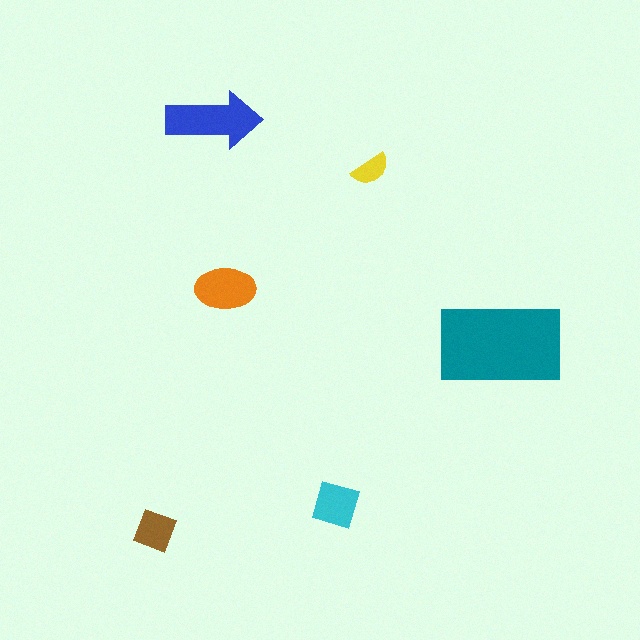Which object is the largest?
The teal rectangle.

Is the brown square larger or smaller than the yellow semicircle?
Larger.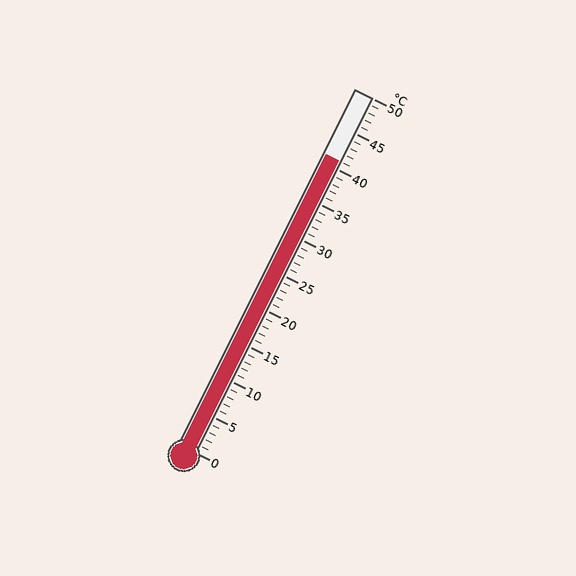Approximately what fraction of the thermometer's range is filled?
The thermometer is filled to approximately 80% of its range.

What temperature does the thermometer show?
The thermometer shows approximately 41°C.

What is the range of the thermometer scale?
The thermometer scale ranges from 0°C to 50°C.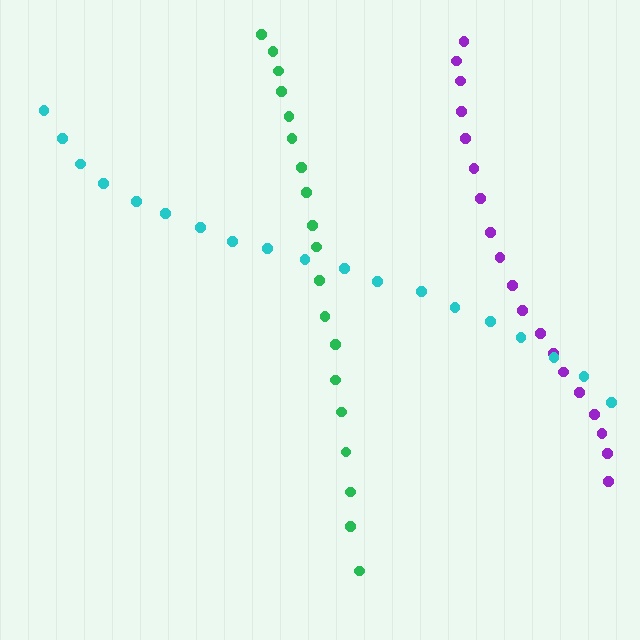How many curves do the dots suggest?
There are 3 distinct paths.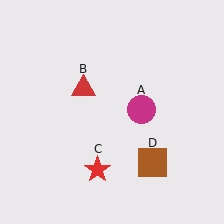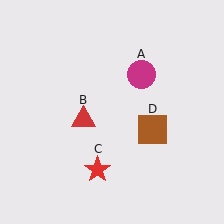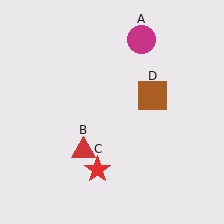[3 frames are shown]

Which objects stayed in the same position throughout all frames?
Red star (object C) remained stationary.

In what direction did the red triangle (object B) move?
The red triangle (object B) moved down.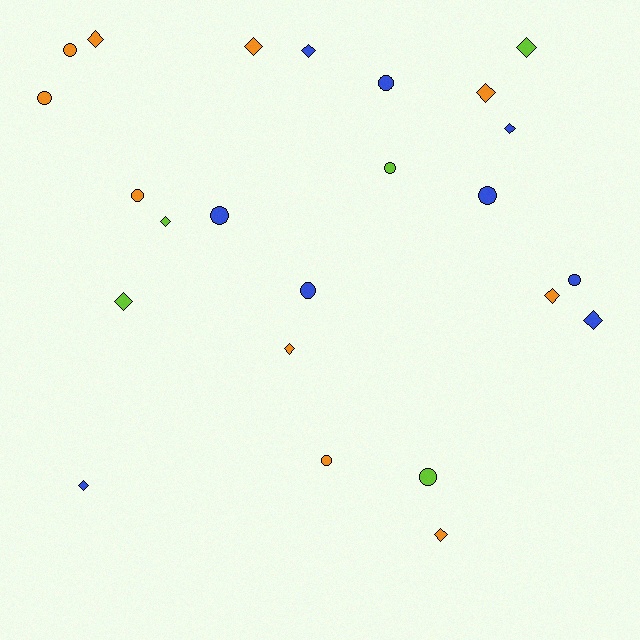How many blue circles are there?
There are 5 blue circles.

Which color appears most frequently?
Orange, with 10 objects.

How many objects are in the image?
There are 24 objects.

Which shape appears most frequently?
Diamond, with 13 objects.